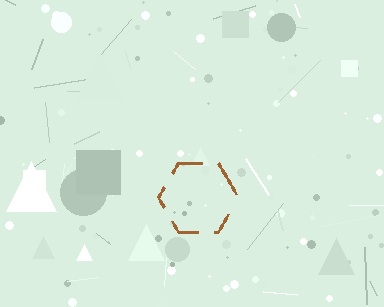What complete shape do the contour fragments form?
The contour fragments form a hexagon.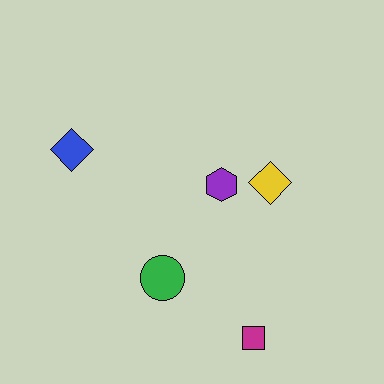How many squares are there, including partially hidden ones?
There is 1 square.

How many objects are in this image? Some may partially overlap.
There are 5 objects.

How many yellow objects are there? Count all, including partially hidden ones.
There is 1 yellow object.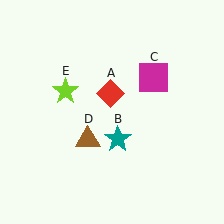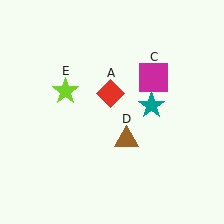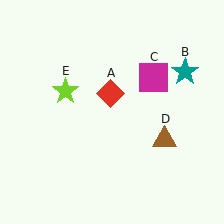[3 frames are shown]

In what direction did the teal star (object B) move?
The teal star (object B) moved up and to the right.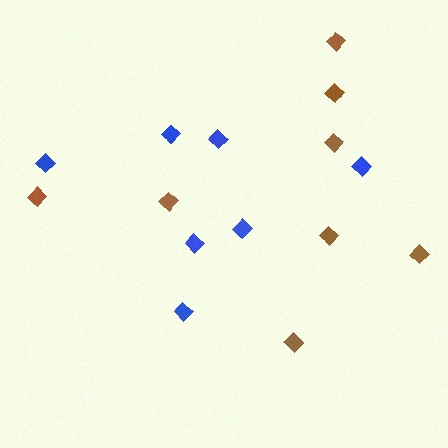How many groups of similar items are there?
There are 2 groups: one group of brown diamonds (8) and one group of blue diamonds (7).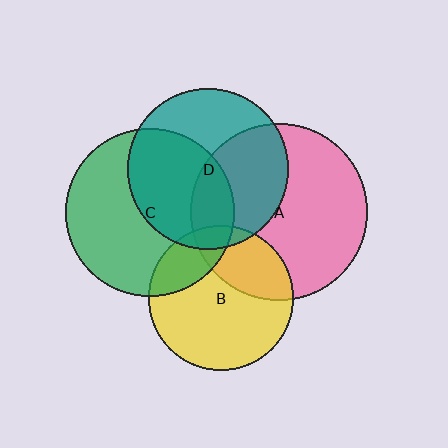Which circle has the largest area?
Circle A (pink).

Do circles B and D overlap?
Yes.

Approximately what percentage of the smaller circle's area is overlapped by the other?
Approximately 10%.